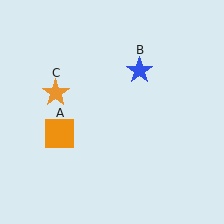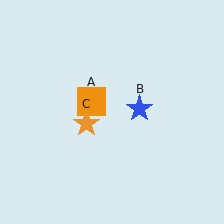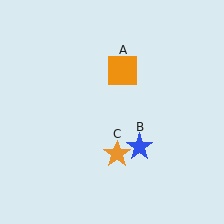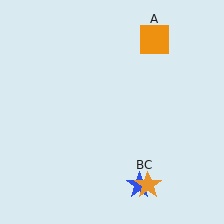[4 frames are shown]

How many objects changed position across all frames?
3 objects changed position: orange square (object A), blue star (object B), orange star (object C).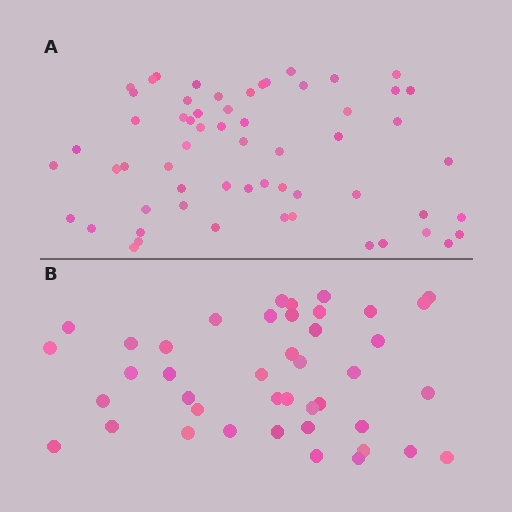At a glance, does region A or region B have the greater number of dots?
Region A (the top region) has more dots.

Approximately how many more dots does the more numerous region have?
Region A has approximately 20 more dots than region B.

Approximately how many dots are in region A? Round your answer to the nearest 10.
About 60 dots.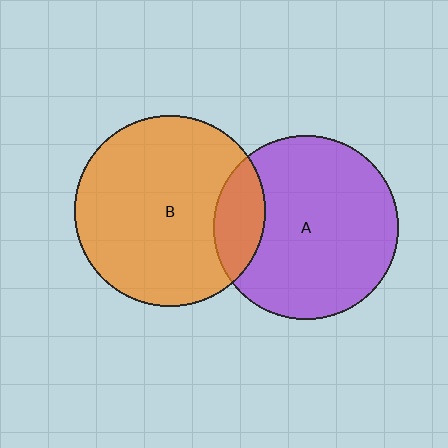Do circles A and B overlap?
Yes.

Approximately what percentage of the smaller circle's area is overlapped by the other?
Approximately 15%.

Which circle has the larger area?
Circle B (orange).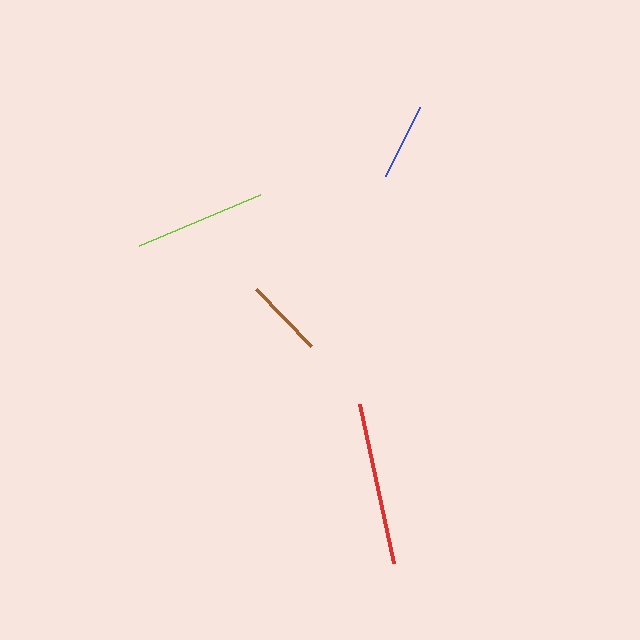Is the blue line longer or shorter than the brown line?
The brown line is longer than the blue line.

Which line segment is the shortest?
The blue line is the shortest at approximately 77 pixels.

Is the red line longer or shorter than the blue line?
The red line is longer than the blue line.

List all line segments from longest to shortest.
From longest to shortest: red, lime, brown, blue.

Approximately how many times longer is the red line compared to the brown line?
The red line is approximately 2.1 times the length of the brown line.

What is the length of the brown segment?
The brown segment is approximately 79 pixels long.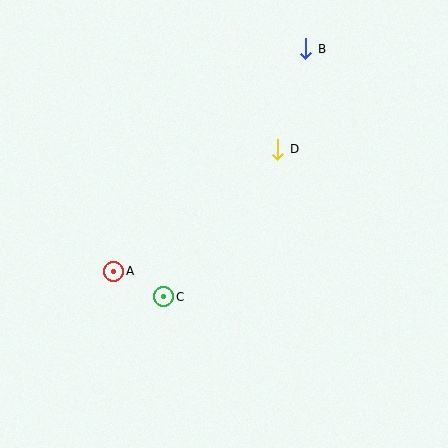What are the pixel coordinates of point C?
Point C is at (164, 297).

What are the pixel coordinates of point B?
Point B is at (306, 49).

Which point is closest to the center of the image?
Point D at (278, 149) is closest to the center.